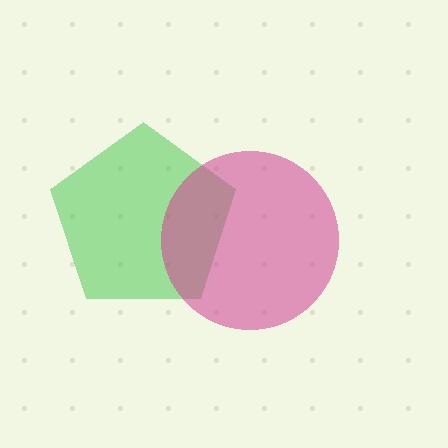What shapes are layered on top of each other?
The layered shapes are: a green pentagon, a magenta circle.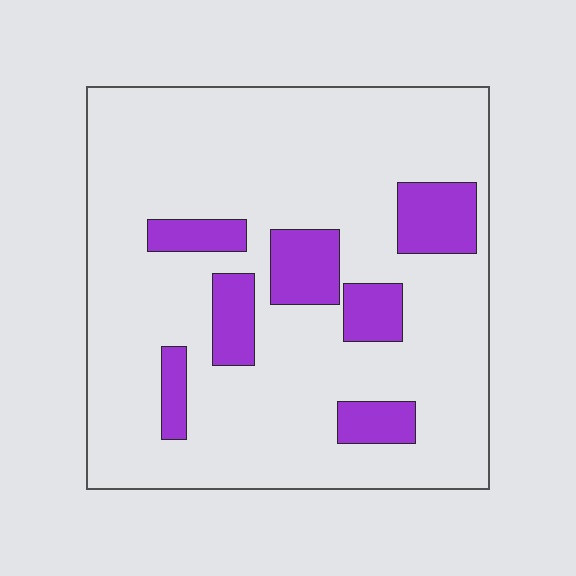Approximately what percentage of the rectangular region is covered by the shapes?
Approximately 15%.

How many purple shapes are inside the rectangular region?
7.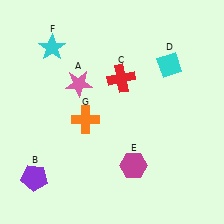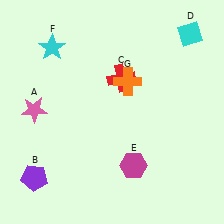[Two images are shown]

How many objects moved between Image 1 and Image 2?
3 objects moved between the two images.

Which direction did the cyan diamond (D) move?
The cyan diamond (D) moved up.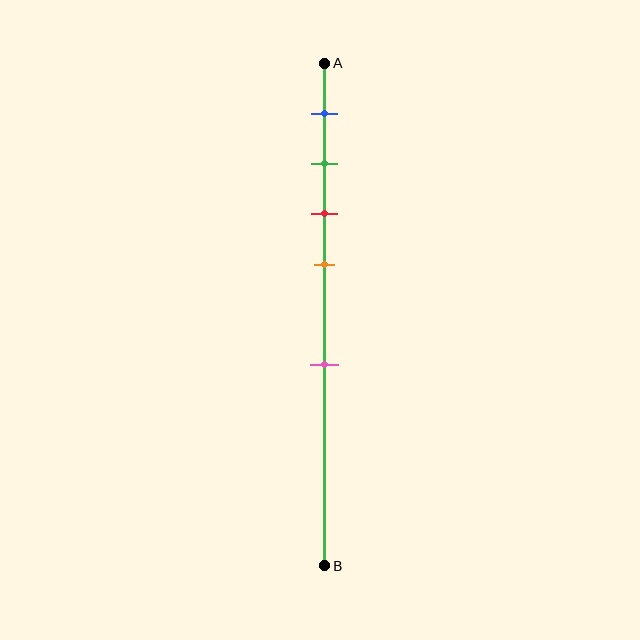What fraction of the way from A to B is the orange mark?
The orange mark is approximately 40% (0.4) of the way from A to B.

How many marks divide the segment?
There are 5 marks dividing the segment.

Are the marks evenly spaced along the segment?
No, the marks are not evenly spaced.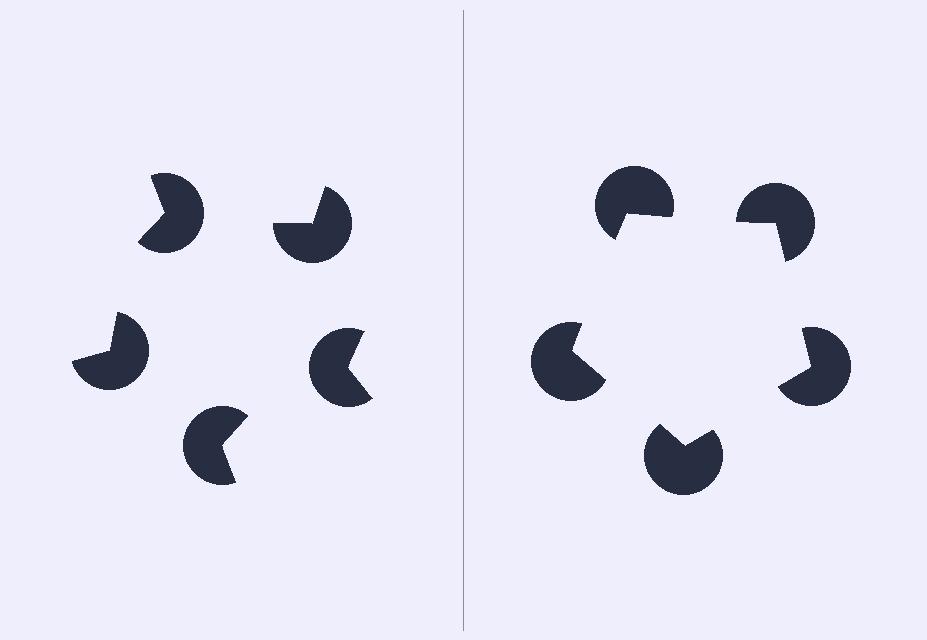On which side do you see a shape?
An illusory pentagon appears on the right side. On the left side the wedge cuts are rotated, so no coherent shape forms.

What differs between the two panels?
The pac-man discs are positioned identically on both sides; only the wedge orientations differ. On the right they align to a pentagon; on the left they are misaligned.